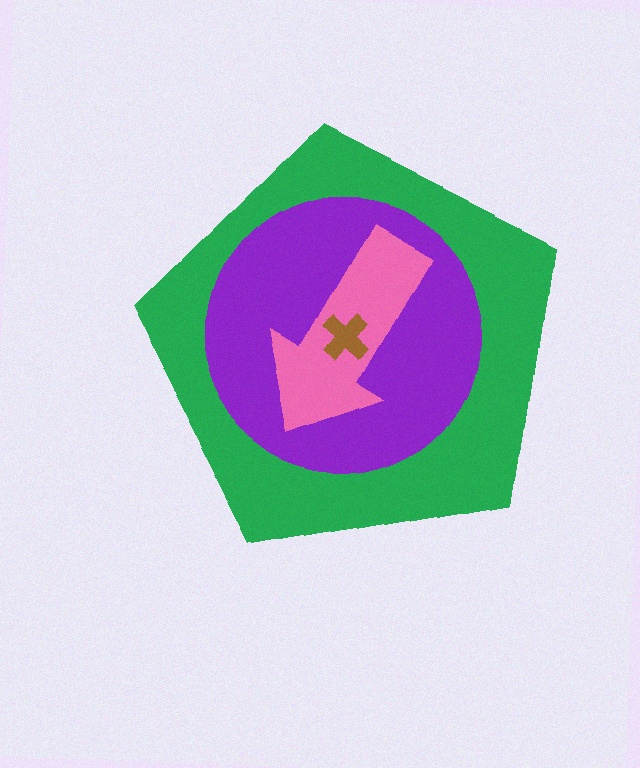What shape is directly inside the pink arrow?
The brown cross.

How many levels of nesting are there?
4.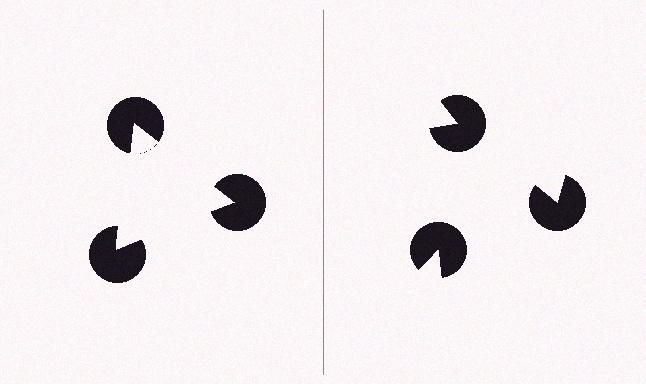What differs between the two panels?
The pac-man discs are positioned identically on both sides; only the wedge orientations differ. On the left they align to a triangle; on the right they are misaligned.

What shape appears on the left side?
An illusory triangle.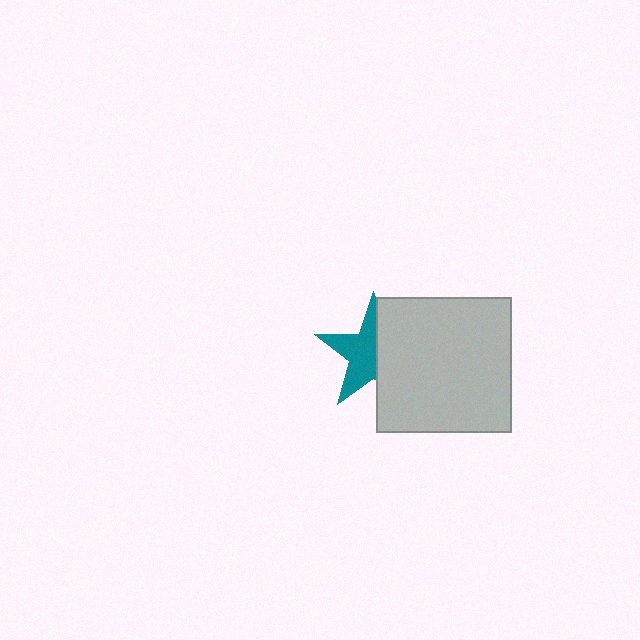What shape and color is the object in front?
The object in front is a light gray square.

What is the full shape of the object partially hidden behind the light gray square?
The partially hidden object is a teal star.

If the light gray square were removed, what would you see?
You would see the complete teal star.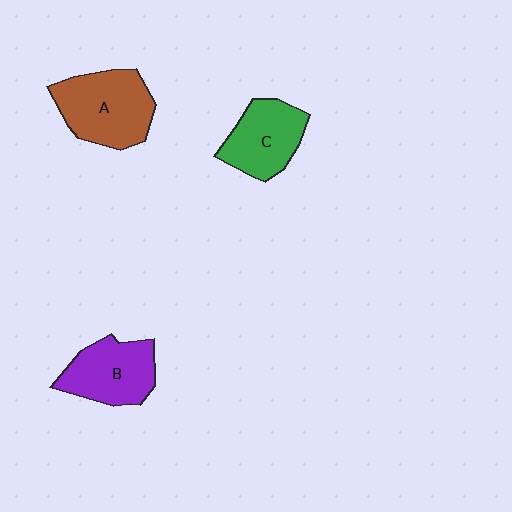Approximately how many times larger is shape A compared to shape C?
Approximately 1.3 times.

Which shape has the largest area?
Shape A (brown).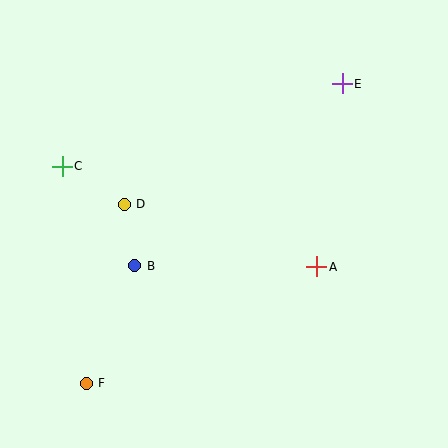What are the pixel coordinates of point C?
Point C is at (62, 166).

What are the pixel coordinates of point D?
Point D is at (124, 204).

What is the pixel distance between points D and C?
The distance between D and C is 73 pixels.